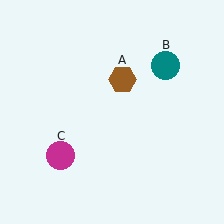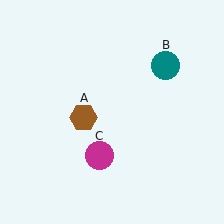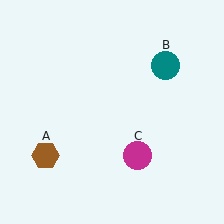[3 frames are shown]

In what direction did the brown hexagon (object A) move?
The brown hexagon (object A) moved down and to the left.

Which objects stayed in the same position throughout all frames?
Teal circle (object B) remained stationary.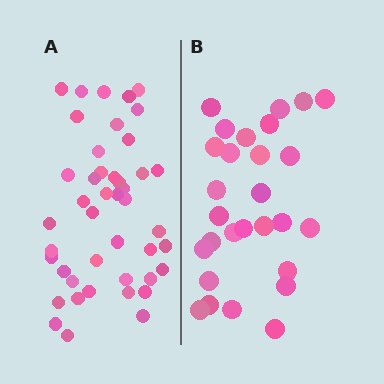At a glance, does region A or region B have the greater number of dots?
Region A (the left region) has more dots.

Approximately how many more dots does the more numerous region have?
Region A has approximately 15 more dots than region B.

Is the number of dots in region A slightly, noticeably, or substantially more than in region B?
Region A has substantially more. The ratio is roughly 1.6 to 1.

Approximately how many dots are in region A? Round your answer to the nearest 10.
About 40 dots. (The exact count is 44, which rounds to 40.)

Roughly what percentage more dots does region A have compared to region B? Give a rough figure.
About 55% more.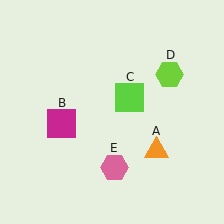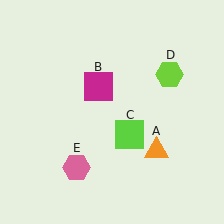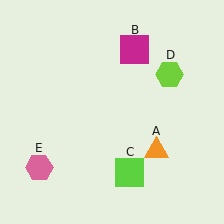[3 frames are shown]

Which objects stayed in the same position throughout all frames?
Orange triangle (object A) and lime hexagon (object D) remained stationary.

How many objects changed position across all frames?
3 objects changed position: magenta square (object B), lime square (object C), pink hexagon (object E).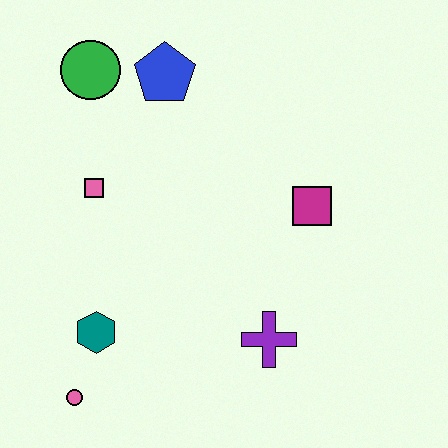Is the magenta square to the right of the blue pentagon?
Yes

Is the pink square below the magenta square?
No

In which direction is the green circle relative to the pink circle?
The green circle is above the pink circle.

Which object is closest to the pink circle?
The teal hexagon is closest to the pink circle.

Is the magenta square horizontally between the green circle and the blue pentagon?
No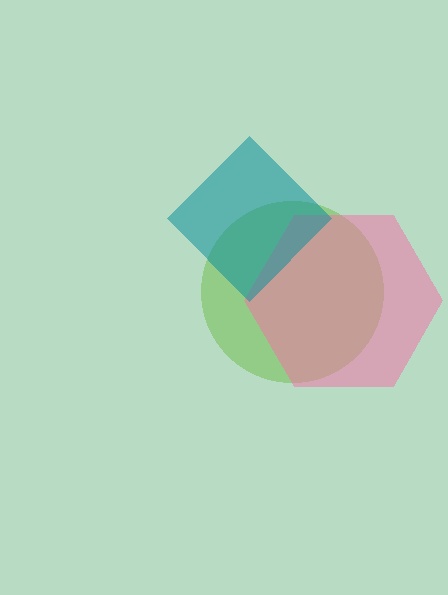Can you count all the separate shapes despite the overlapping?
Yes, there are 3 separate shapes.